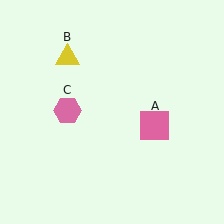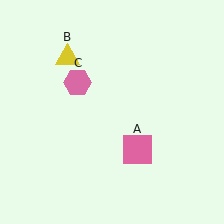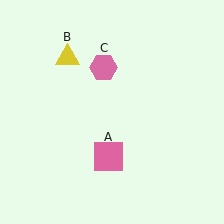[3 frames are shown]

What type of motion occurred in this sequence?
The pink square (object A), pink hexagon (object C) rotated clockwise around the center of the scene.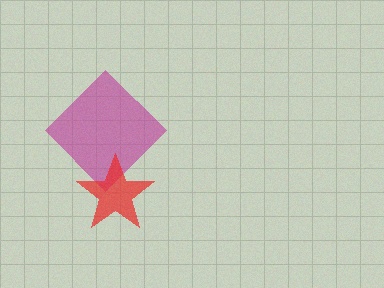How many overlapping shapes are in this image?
There are 2 overlapping shapes in the image.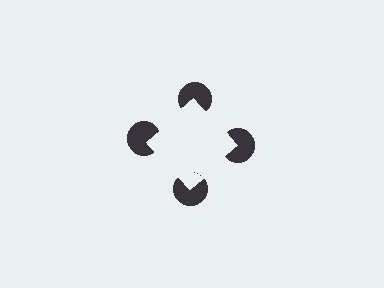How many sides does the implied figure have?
4 sides.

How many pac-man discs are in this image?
There are 4 — one at each vertex of the illusory square.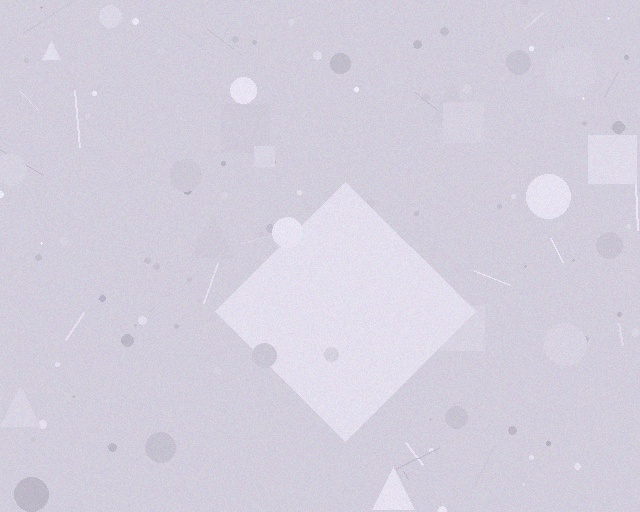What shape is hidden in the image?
A diamond is hidden in the image.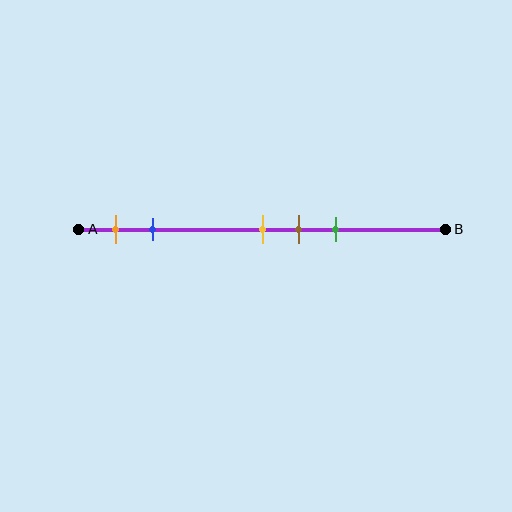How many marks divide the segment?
There are 5 marks dividing the segment.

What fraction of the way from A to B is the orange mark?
The orange mark is approximately 10% (0.1) of the way from A to B.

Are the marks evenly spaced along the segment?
No, the marks are not evenly spaced.